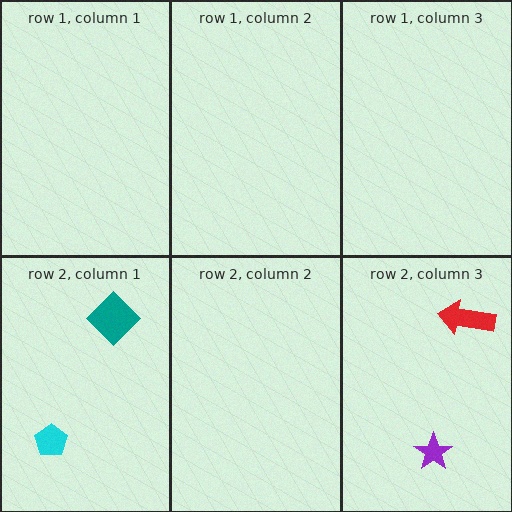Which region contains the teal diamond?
The row 2, column 1 region.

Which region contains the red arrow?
The row 2, column 3 region.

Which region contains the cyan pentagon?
The row 2, column 1 region.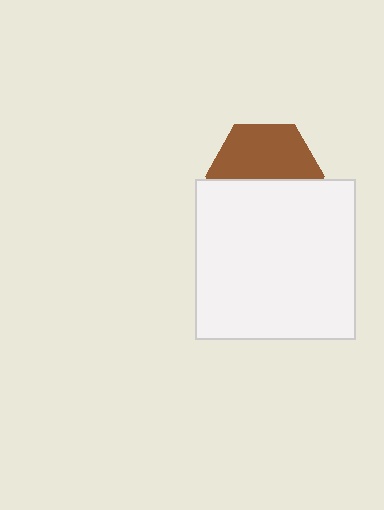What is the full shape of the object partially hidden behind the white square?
The partially hidden object is a brown hexagon.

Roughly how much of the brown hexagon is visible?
About half of it is visible (roughly 55%).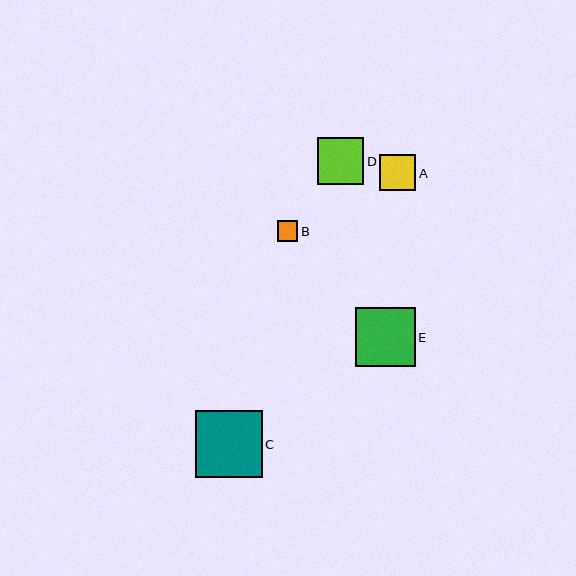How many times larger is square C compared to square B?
Square C is approximately 3.2 times the size of square B.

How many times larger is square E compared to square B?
Square E is approximately 2.9 times the size of square B.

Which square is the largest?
Square C is the largest with a size of approximately 67 pixels.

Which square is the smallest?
Square B is the smallest with a size of approximately 21 pixels.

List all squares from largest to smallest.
From largest to smallest: C, E, D, A, B.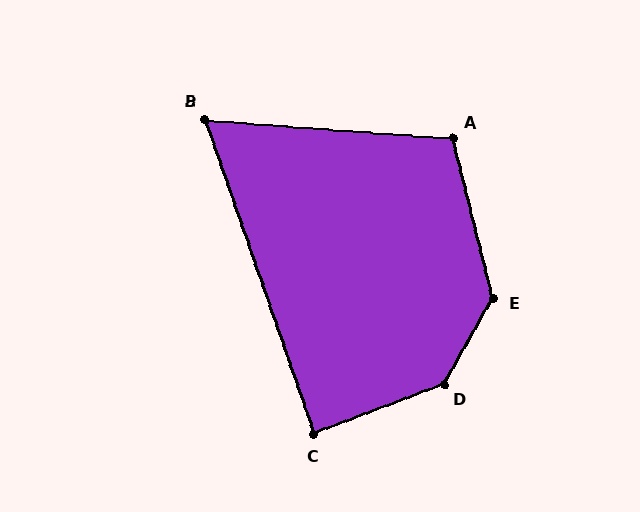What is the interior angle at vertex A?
Approximately 108 degrees (obtuse).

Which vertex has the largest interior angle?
D, at approximately 141 degrees.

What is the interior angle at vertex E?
Approximately 136 degrees (obtuse).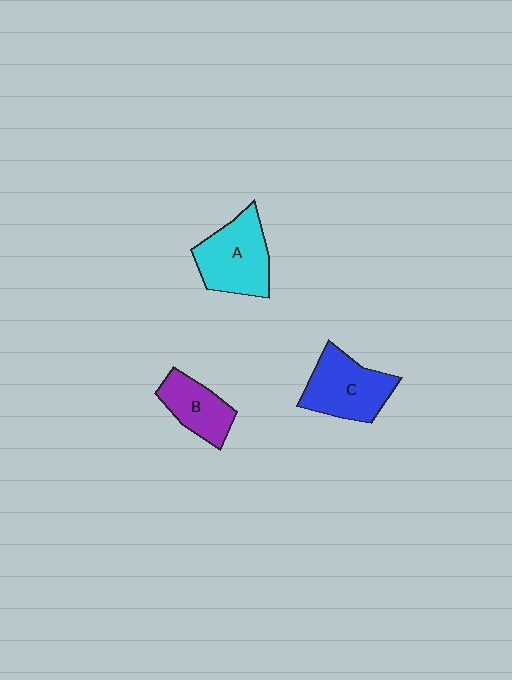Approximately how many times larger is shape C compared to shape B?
Approximately 1.4 times.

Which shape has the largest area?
Shape A (cyan).